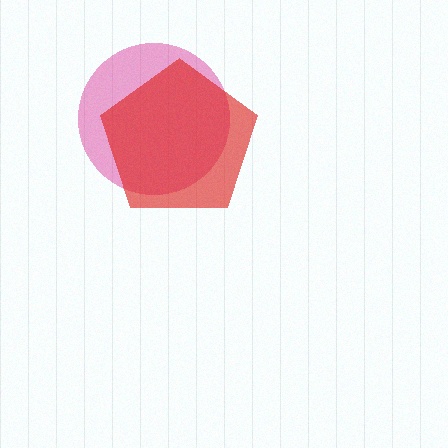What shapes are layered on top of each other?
The layered shapes are: a magenta circle, a red pentagon.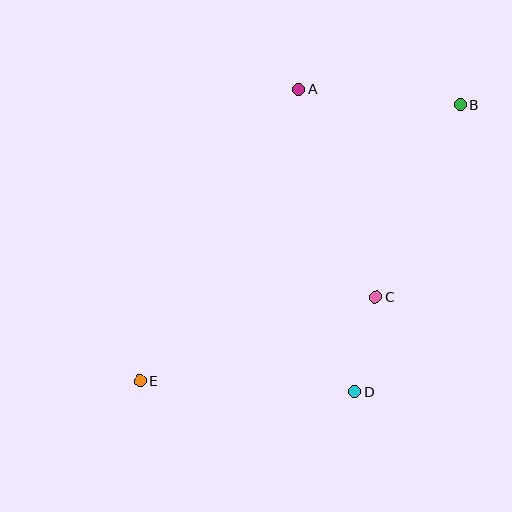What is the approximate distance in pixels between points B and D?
The distance between B and D is approximately 306 pixels.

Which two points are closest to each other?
Points C and D are closest to each other.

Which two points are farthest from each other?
Points B and E are farthest from each other.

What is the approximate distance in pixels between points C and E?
The distance between C and E is approximately 251 pixels.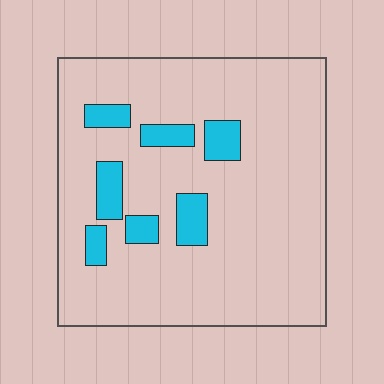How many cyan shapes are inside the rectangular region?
7.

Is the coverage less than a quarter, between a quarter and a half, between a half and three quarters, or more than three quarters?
Less than a quarter.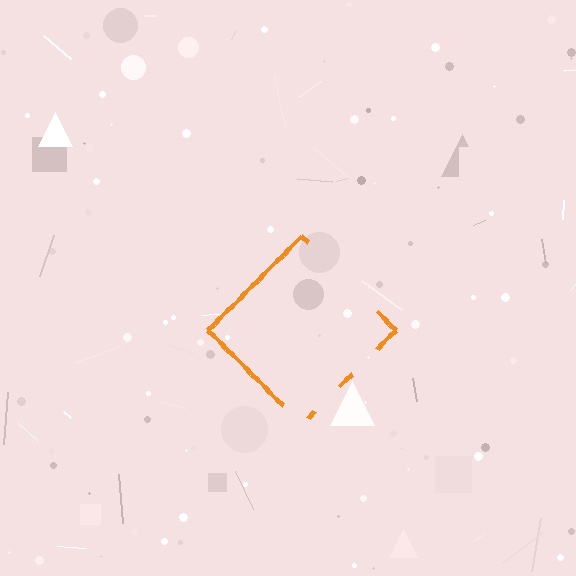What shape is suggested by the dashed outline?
The dashed outline suggests a diamond.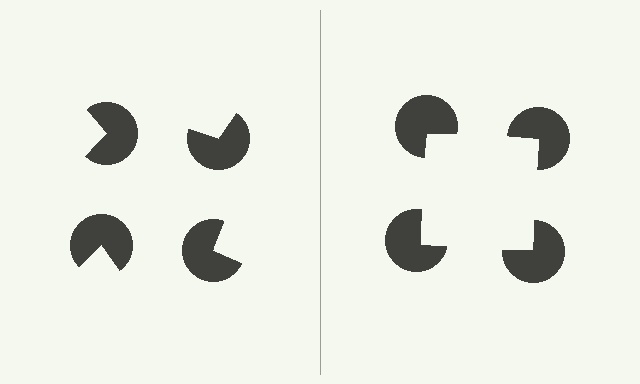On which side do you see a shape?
An illusory square appears on the right side. On the left side the wedge cuts are rotated, so no coherent shape forms.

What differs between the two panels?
The pac-man discs are positioned identically on both sides; only the wedge orientations differ. On the right they align to a square; on the left they are misaligned.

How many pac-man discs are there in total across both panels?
8 — 4 on each side.